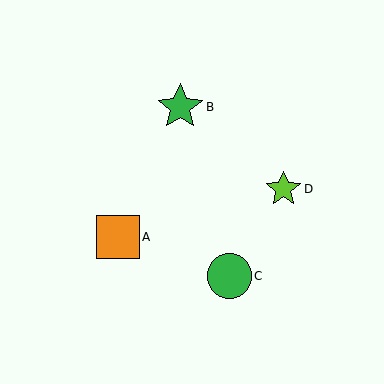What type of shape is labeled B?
Shape B is a green star.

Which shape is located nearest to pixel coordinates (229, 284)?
The green circle (labeled C) at (229, 276) is nearest to that location.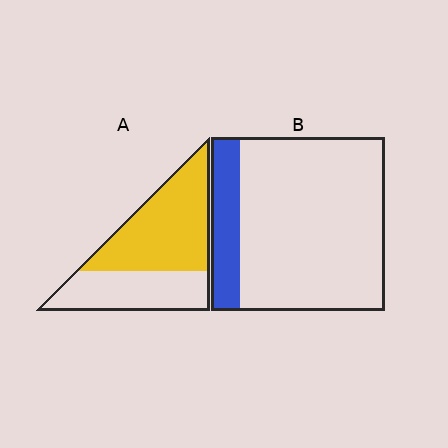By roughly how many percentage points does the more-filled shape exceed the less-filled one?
By roughly 45 percentage points (A over B).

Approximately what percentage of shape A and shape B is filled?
A is approximately 60% and B is approximately 15%.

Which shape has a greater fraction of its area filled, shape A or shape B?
Shape A.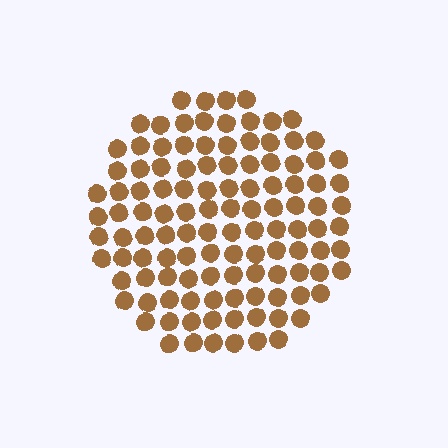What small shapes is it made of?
It is made of small circles.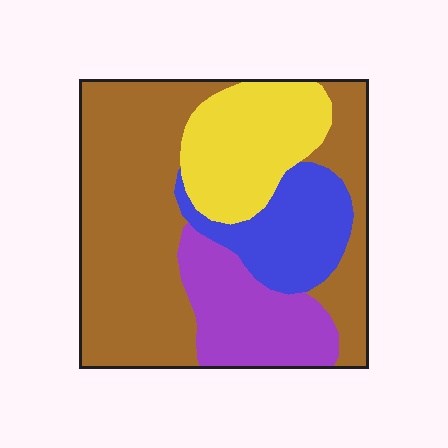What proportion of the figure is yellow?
Yellow takes up between a sixth and a third of the figure.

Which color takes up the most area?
Brown, at roughly 50%.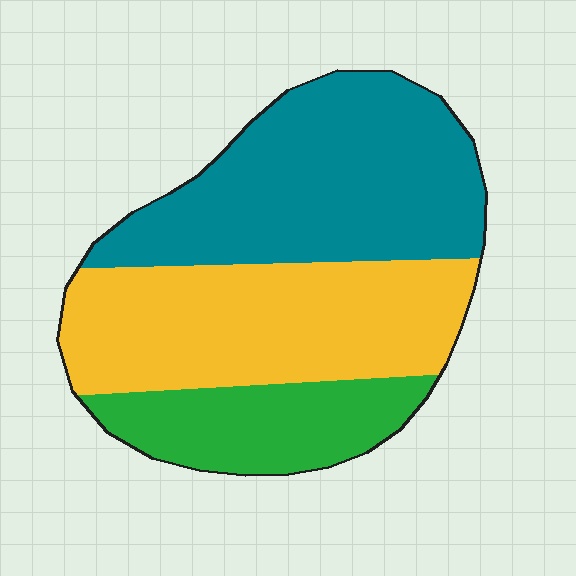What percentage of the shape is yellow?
Yellow covers 39% of the shape.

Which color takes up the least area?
Green, at roughly 20%.